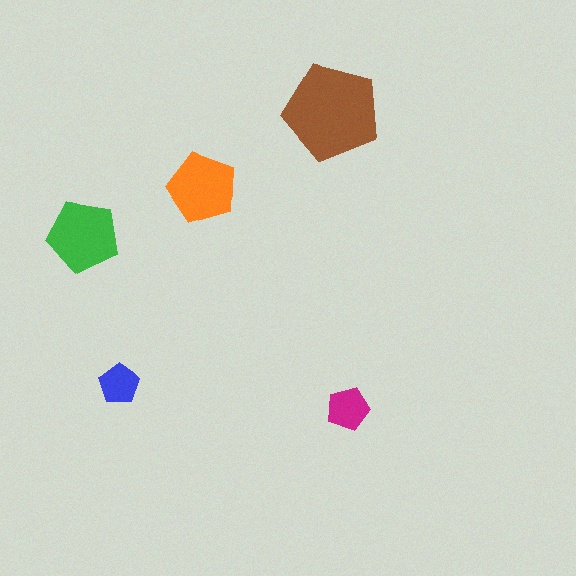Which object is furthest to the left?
The green pentagon is leftmost.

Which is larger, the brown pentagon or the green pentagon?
The brown one.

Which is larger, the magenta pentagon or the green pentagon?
The green one.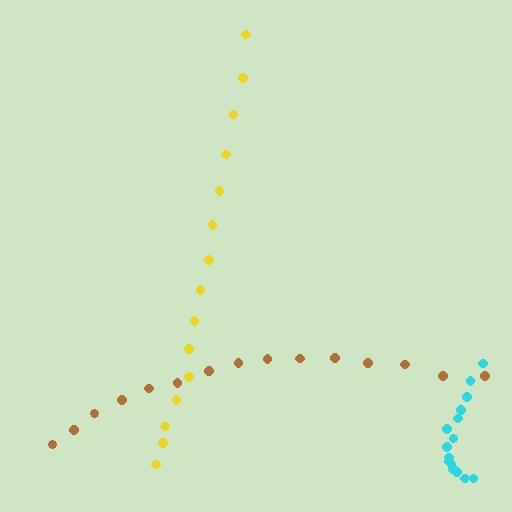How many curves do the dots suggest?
There are 3 distinct paths.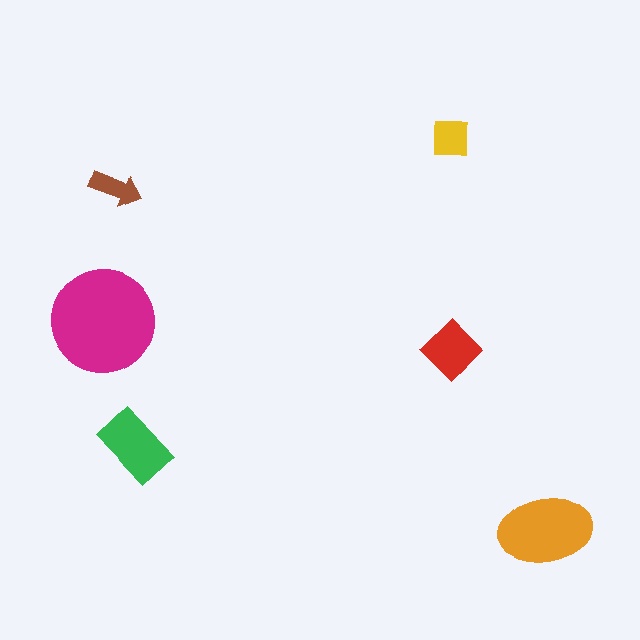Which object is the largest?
The magenta circle.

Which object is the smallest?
The brown arrow.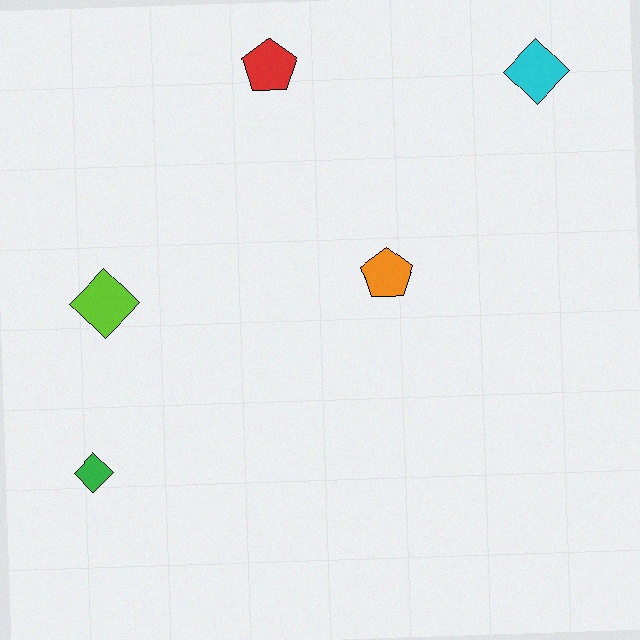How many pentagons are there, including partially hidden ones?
There are 2 pentagons.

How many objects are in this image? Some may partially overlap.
There are 5 objects.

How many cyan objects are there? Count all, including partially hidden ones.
There is 1 cyan object.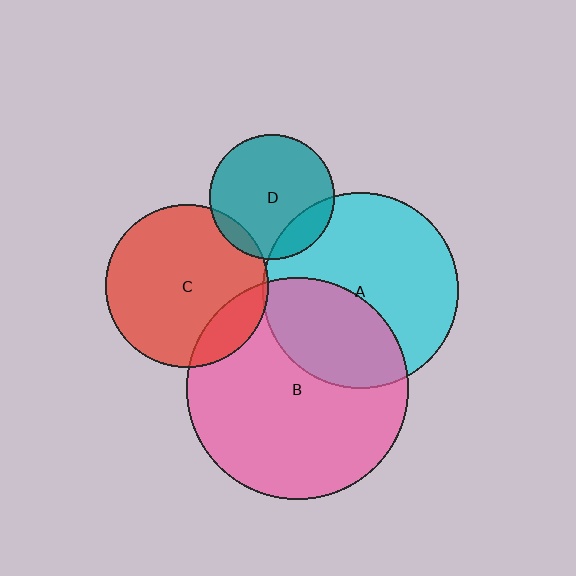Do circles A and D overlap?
Yes.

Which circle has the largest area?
Circle B (pink).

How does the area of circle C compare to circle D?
Approximately 1.7 times.